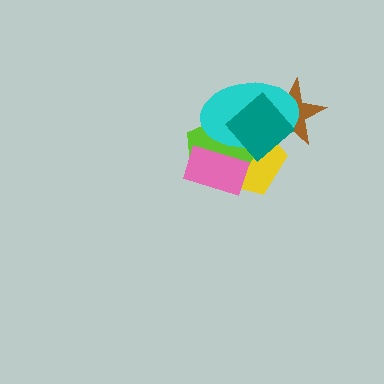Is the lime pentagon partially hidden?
Yes, it is partially covered by another shape.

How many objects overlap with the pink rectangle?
3 objects overlap with the pink rectangle.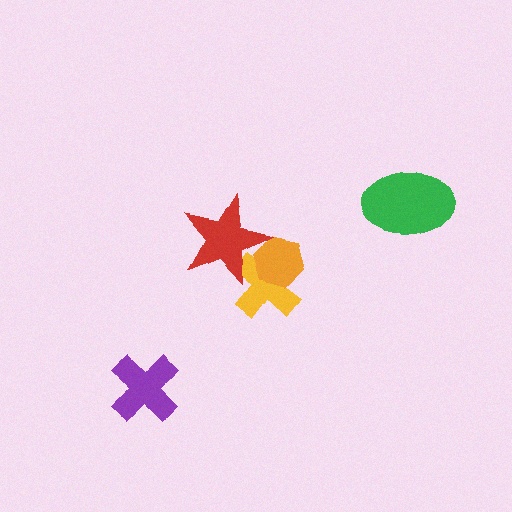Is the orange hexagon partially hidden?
Yes, it is partially covered by another shape.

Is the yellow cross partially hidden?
Yes, it is partially covered by another shape.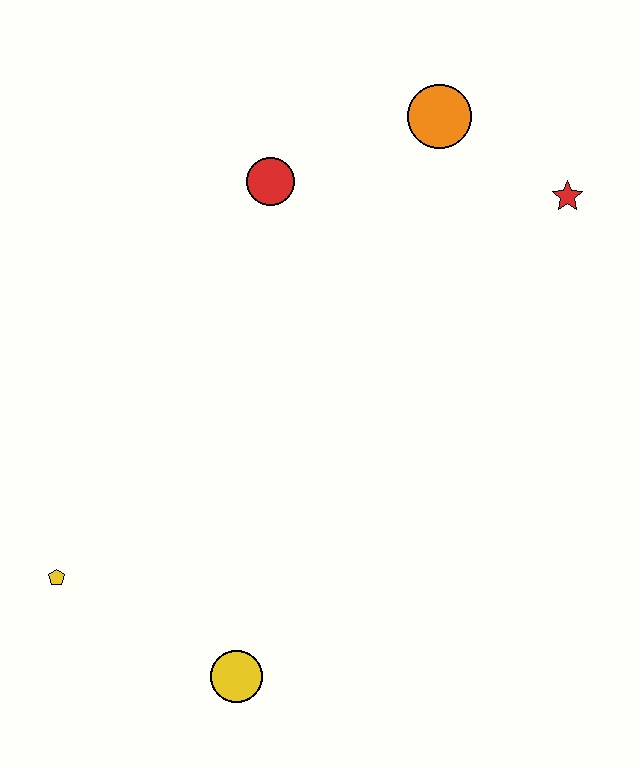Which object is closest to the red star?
The orange circle is closest to the red star.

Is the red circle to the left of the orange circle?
Yes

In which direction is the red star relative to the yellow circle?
The red star is above the yellow circle.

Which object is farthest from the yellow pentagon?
The red star is farthest from the yellow pentagon.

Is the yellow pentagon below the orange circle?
Yes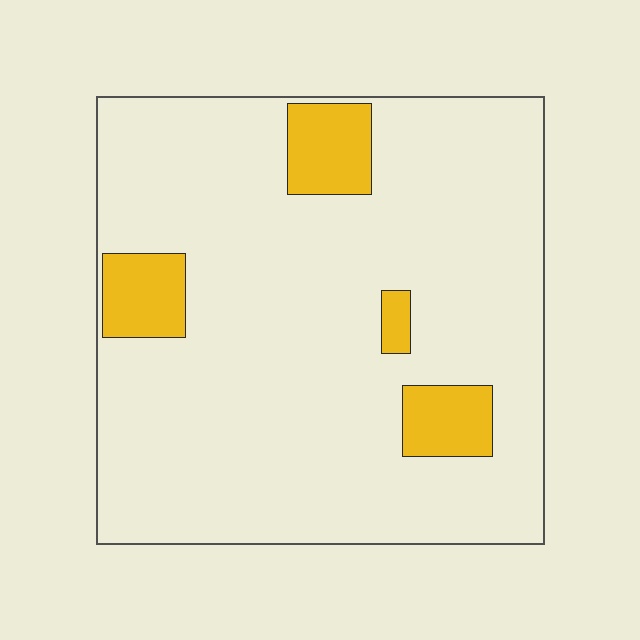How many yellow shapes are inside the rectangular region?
4.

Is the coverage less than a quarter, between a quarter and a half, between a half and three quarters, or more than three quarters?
Less than a quarter.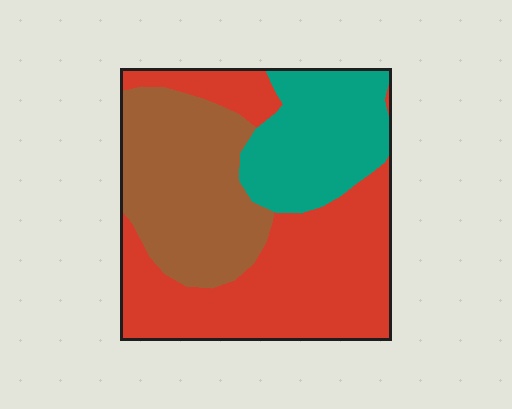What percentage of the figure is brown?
Brown covers 31% of the figure.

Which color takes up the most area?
Red, at roughly 45%.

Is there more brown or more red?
Red.